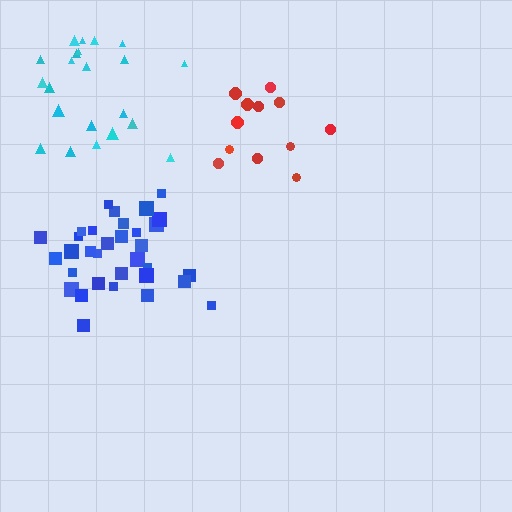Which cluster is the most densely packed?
Blue.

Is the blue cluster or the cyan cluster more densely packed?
Blue.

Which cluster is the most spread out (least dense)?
Cyan.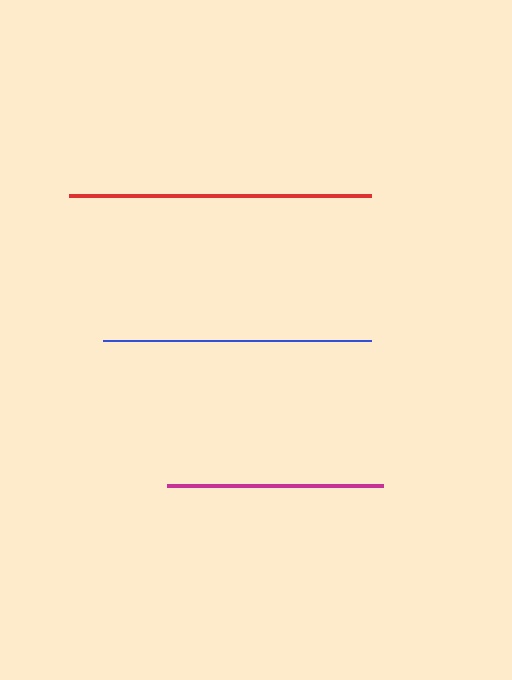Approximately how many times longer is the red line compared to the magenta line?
The red line is approximately 1.4 times the length of the magenta line.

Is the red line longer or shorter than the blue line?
The red line is longer than the blue line.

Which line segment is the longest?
The red line is the longest at approximately 302 pixels.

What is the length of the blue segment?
The blue segment is approximately 268 pixels long.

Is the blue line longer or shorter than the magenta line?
The blue line is longer than the magenta line.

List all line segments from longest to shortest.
From longest to shortest: red, blue, magenta.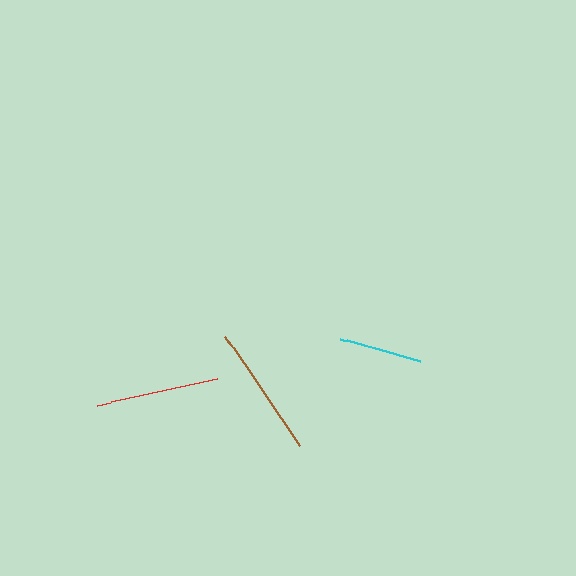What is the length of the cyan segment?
The cyan segment is approximately 82 pixels long.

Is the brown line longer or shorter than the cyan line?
The brown line is longer than the cyan line.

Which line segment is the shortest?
The cyan line is the shortest at approximately 82 pixels.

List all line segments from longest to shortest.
From longest to shortest: brown, red, cyan.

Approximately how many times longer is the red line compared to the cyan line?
The red line is approximately 1.5 times the length of the cyan line.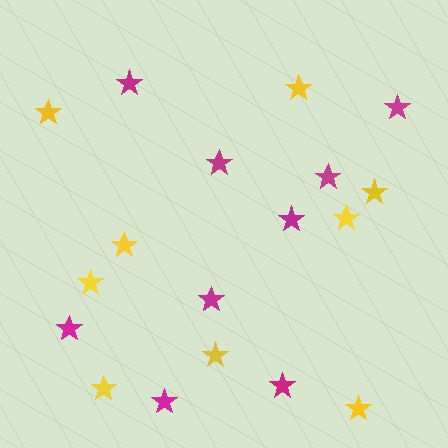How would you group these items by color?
There are 2 groups: one group of yellow stars (9) and one group of magenta stars (9).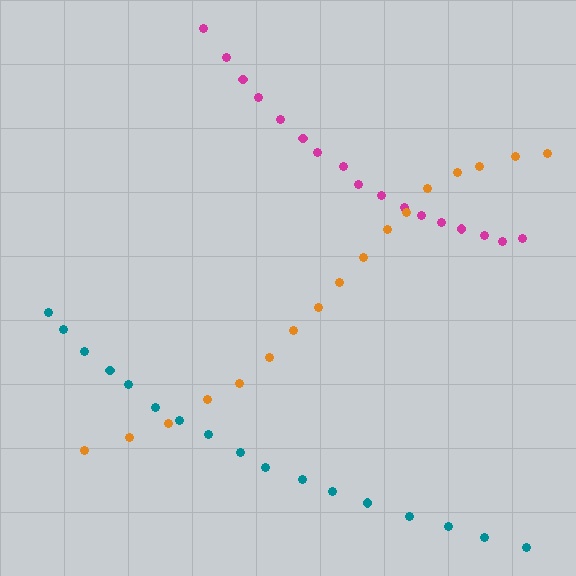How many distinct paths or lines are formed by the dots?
There are 3 distinct paths.